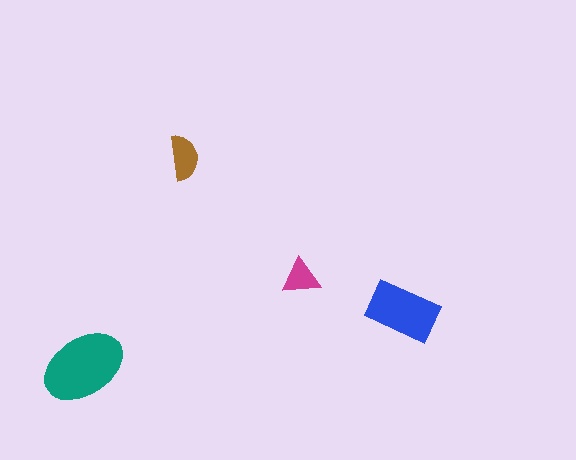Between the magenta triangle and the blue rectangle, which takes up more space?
The blue rectangle.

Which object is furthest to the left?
The teal ellipse is leftmost.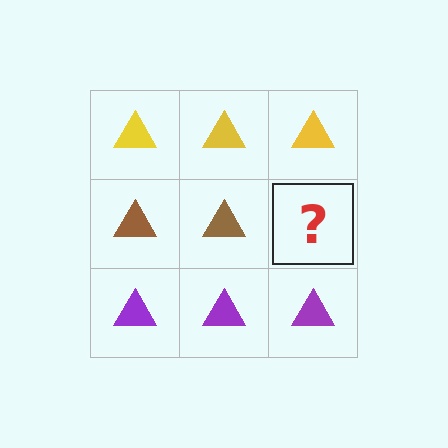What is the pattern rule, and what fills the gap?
The rule is that each row has a consistent color. The gap should be filled with a brown triangle.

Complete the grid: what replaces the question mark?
The question mark should be replaced with a brown triangle.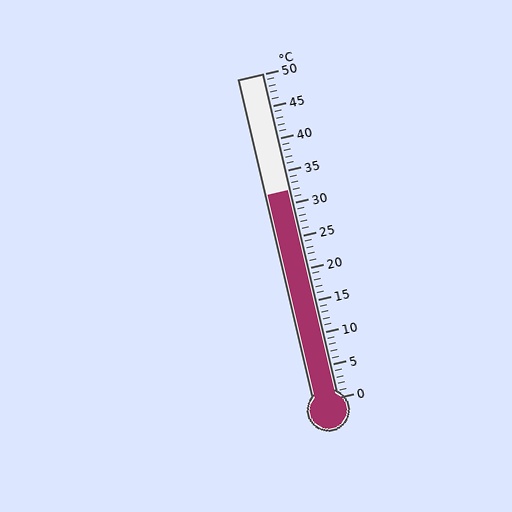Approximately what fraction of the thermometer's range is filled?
The thermometer is filled to approximately 65% of its range.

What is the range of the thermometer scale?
The thermometer scale ranges from 0°C to 50°C.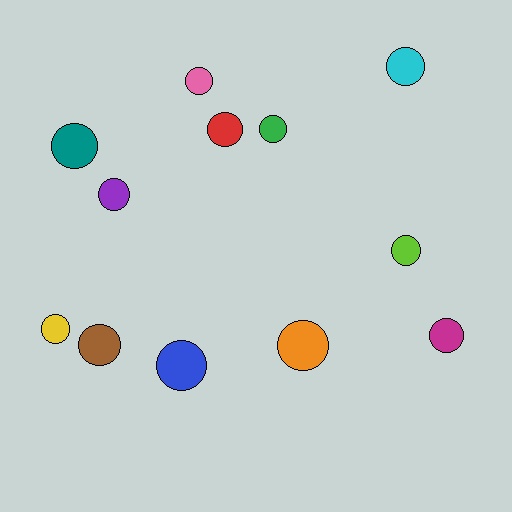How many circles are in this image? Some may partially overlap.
There are 12 circles.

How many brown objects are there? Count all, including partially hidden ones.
There is 1 brown object.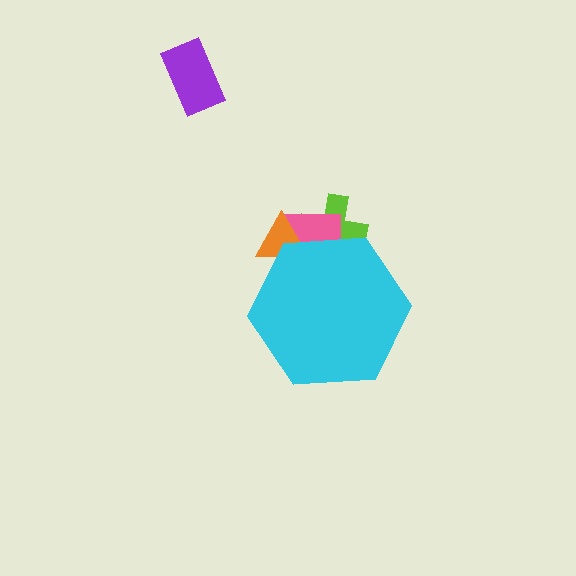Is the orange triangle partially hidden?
Yes, the orange triangle is partially hidden behind the cyan hexagon.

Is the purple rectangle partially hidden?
No, the purple rectangle is fully visible.